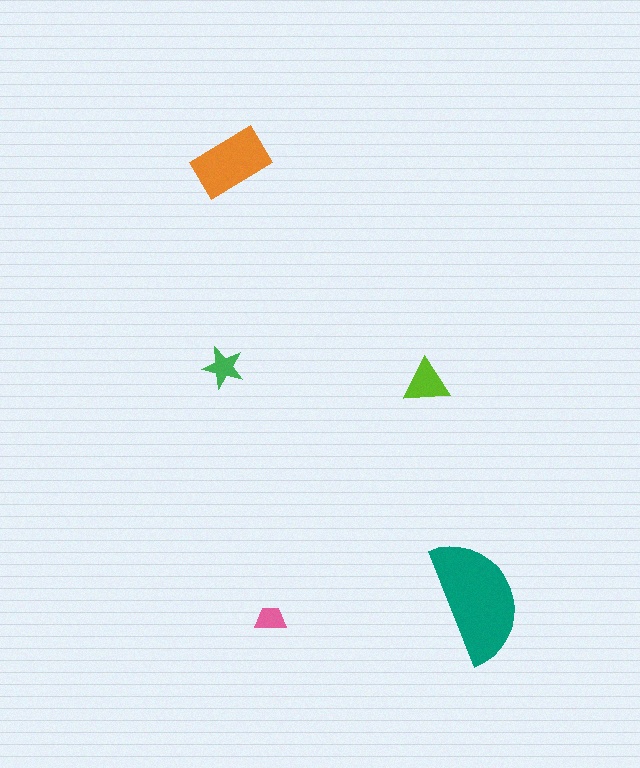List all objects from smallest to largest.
The pink trapezoid, the green star, the lime triangle, the orange rectangle, the teal semicircle.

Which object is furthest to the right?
The teal semicircle is rightmost.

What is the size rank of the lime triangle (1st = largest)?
3rd.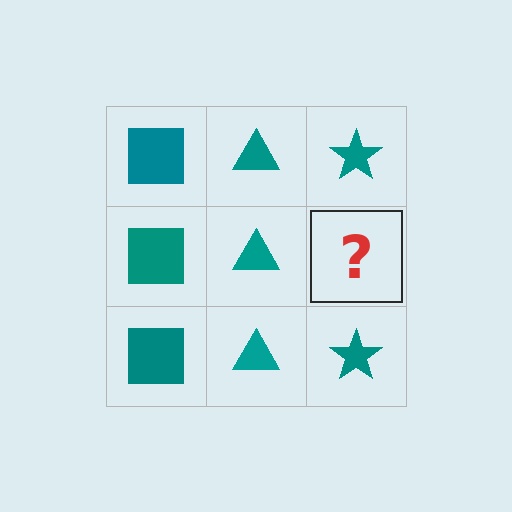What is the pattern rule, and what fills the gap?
The rule is that each column has a consistent shape. The gap should be filled with a teal star.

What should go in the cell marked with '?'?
The missing cell should contain a teal star.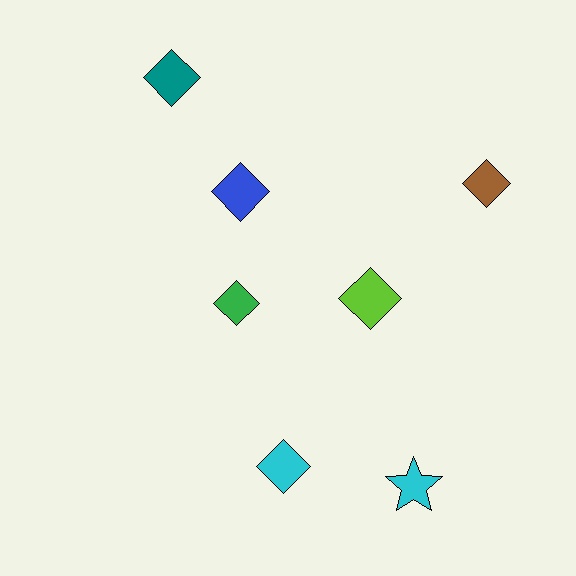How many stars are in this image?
There is 1 star.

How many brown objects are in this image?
There is 1 brown object.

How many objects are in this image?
There are 7 objects.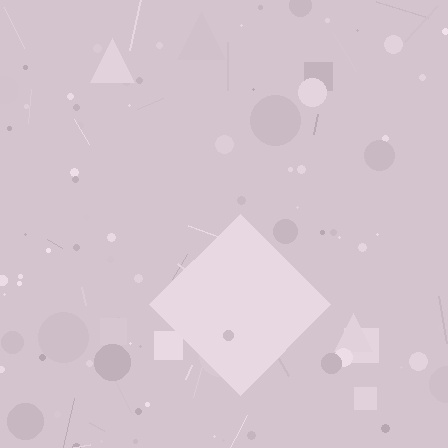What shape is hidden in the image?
A diamond is hidden in the image.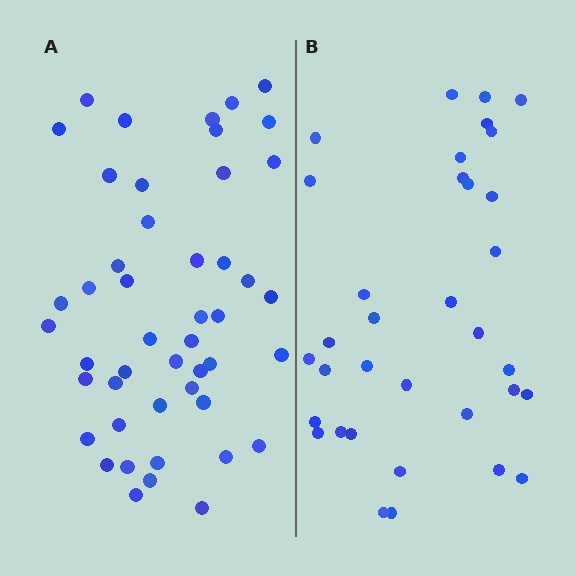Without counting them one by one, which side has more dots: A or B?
Region A (the left region) has more dots.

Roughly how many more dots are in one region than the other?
Region A has approximately 15 more dots than region B.